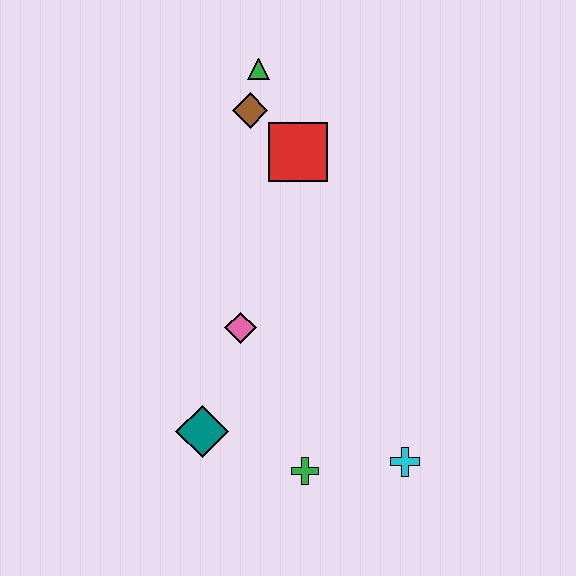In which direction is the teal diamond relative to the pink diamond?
The teal diamond is below the pink diamond.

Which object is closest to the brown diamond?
The green triangle is closest to the brown diamond.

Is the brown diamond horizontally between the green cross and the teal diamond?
Yes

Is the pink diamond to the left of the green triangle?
Yes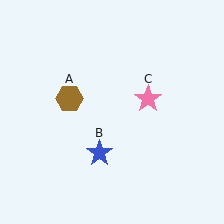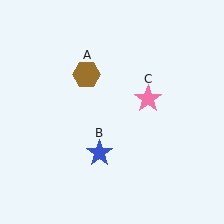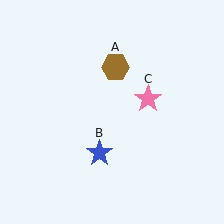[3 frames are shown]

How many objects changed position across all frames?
1 object changed position: brown hexagon (object A).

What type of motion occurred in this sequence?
The brown hexagon (object A) rotated clockwise around the center of the scene.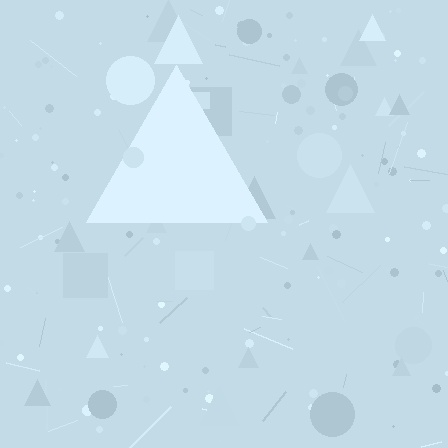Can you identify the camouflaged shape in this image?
The camouflaged shape is a triangle.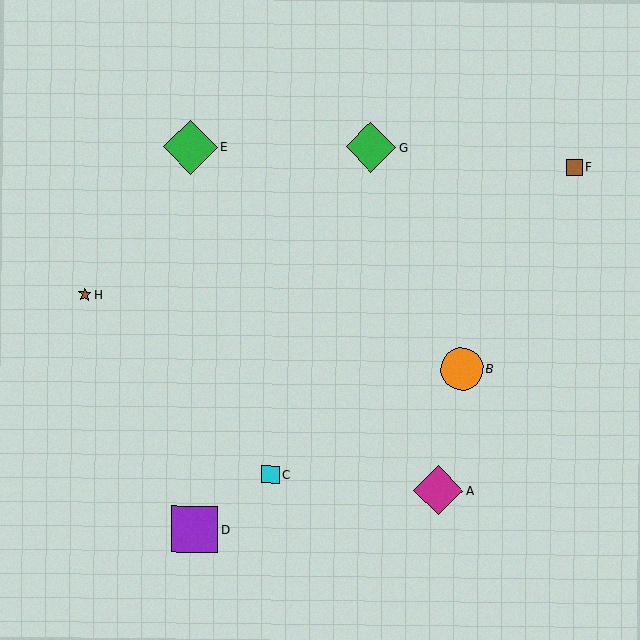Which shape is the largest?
The green diamond (labeled E) is the largest.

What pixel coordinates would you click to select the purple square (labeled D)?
Click at (195, 529) to select the purple square D.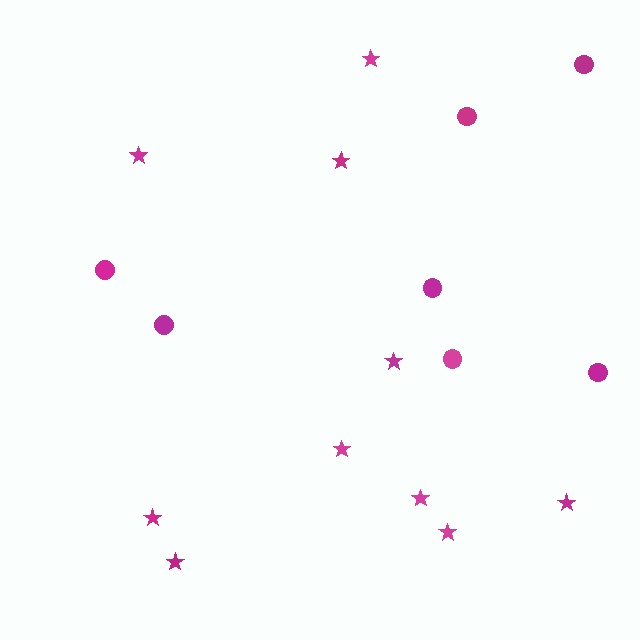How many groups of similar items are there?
There are 2 groups: one group of circles (7) and one group of stars (10).